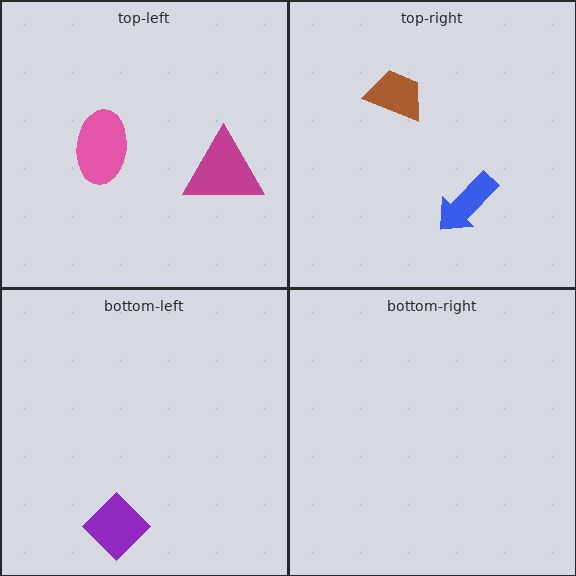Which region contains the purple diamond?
The bottom-left region.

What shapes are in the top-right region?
The blue arrow, the brown trapezoid.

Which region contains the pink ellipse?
The top-left region.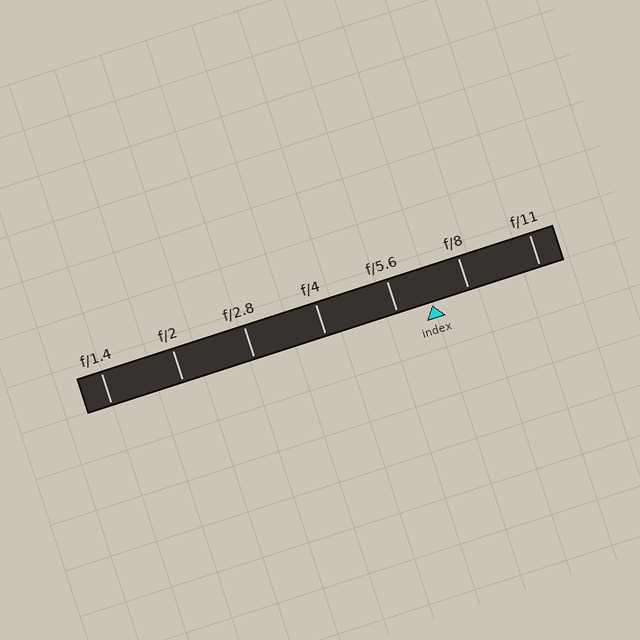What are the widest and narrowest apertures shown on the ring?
The widest aperture shown is f/1.4 and the narrowest is f/11.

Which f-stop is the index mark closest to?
The index mark is closest to f/5.6.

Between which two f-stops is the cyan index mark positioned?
The index mark is between f/5.6 and f/8.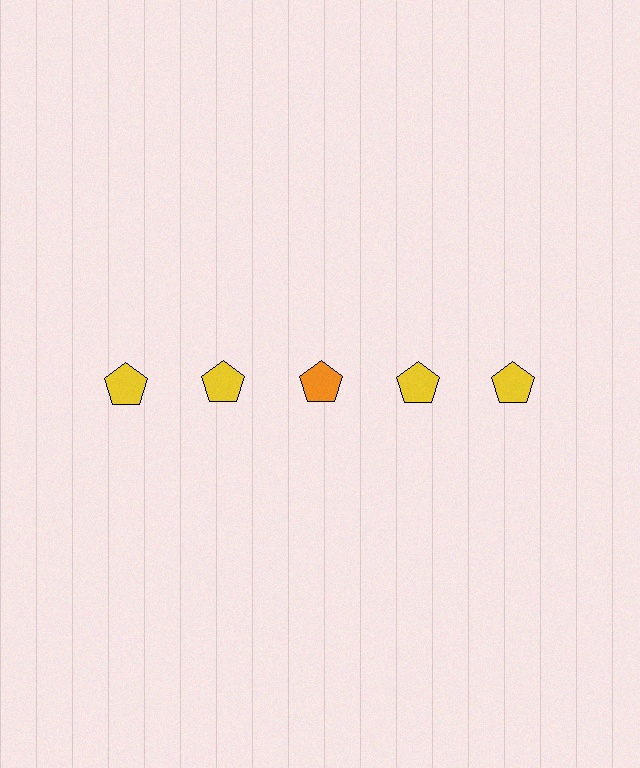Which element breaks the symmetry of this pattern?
The orange pentagon in the top row, center column breaks the symmetry. All other shapes are yellow pentagons.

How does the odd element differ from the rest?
It has a different color: orange instead of yellow.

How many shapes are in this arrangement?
There are 5 shapes arranged in a grid pattern.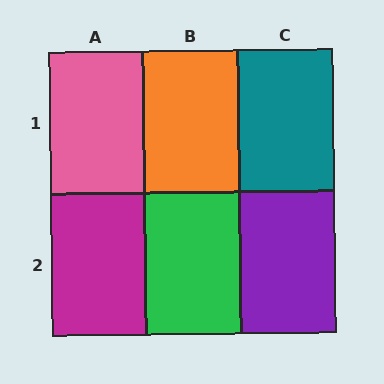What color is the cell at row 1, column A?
Pink.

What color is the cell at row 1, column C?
Teal.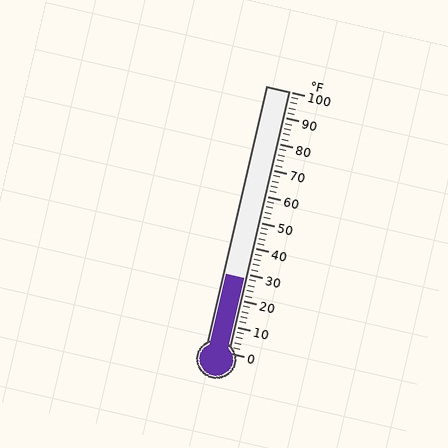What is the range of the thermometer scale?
The thermometer scale ranges from 0°F to 100°F.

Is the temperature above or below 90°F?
The temperature is below 90°F.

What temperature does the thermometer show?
The thermometer shows approximately 28°F.